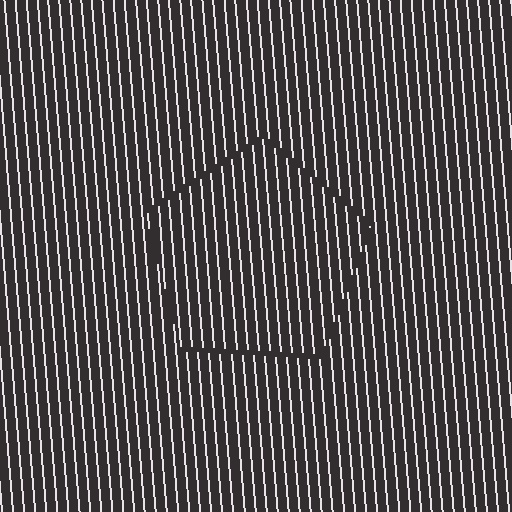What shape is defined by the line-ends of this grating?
An illusory pentagon. The interior of the shape contains the same grating, shifted by half a period — the contour is defined by the phase discontinuity where line-ends from the inner and outer gratings abut.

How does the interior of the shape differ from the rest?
The interior of the shape contains the same grating, shifted by half a period — the contour is defined by the phase discontinuity where line-ends from the inner and outer gratings abut.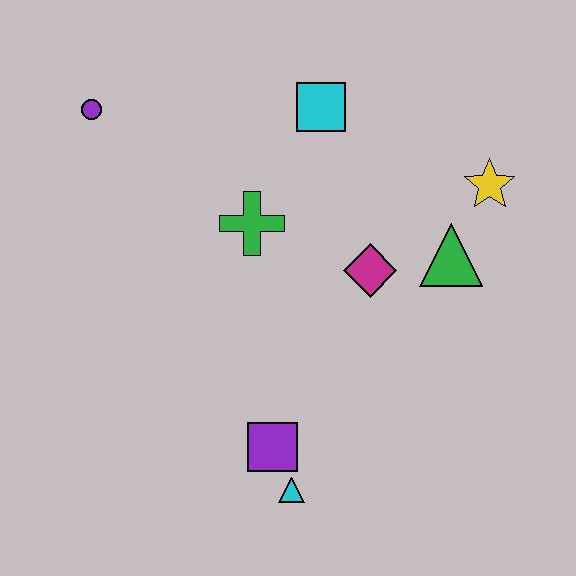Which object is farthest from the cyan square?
The cyan triangle is farthest from the cyan square.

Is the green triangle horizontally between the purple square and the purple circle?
No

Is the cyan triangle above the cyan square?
No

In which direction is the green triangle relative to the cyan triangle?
The green triangle is above the cyan triangle.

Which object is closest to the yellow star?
The green triangle is closest to the yellow star.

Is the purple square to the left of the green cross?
No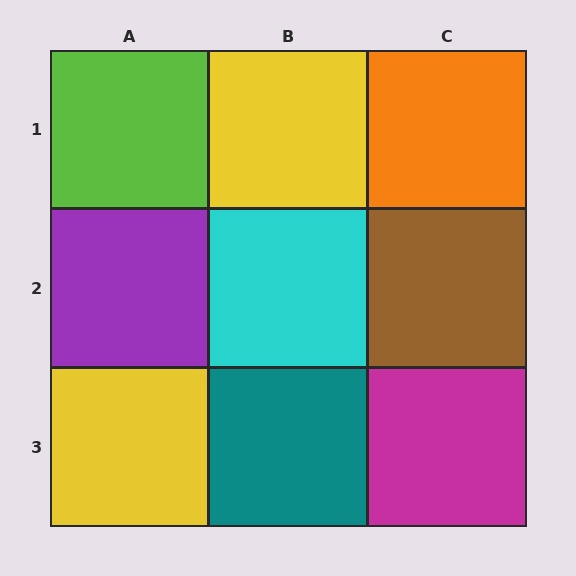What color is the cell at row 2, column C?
Brown.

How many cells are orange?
1 cell is orange.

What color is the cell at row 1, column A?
Lime.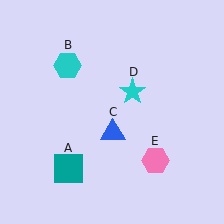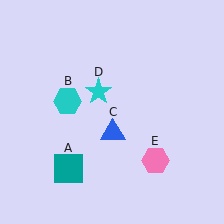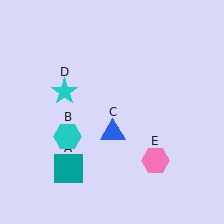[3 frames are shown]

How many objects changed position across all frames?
2 objects changed position: cyan hexagon (object B), cyan star (object D).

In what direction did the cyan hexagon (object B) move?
The cyan hexagon (object B) moved down.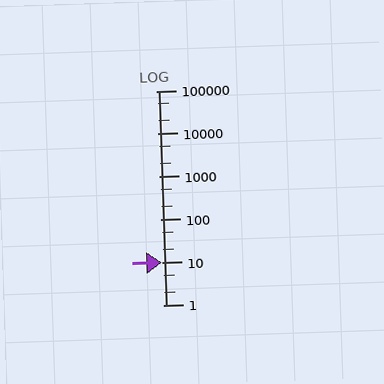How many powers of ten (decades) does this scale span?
The scale spans 5 decades, from 1 to 100000.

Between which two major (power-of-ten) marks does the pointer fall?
The pointer is between 1 and 10.